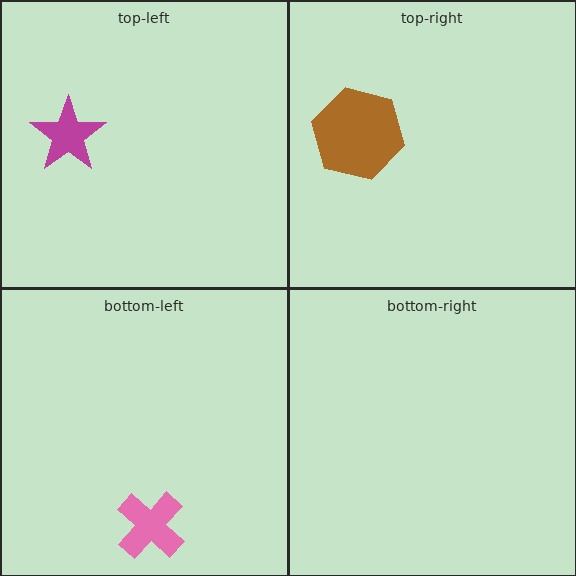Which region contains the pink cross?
The bottom-left region.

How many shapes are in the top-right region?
1.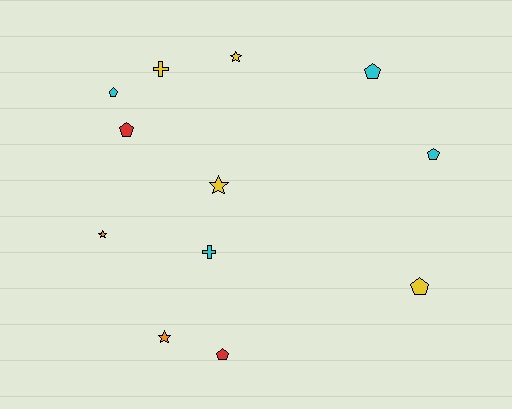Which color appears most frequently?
Yellow, with 4 objects.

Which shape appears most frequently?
Pentagon, with 6 objects.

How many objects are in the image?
There are 12 objects.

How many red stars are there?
There are no red stars.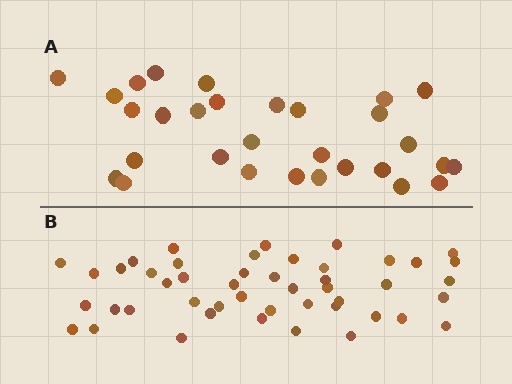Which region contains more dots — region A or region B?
Region B (the bottom region) has more dots.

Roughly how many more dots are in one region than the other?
Region B has approximately 15 more dots than region A.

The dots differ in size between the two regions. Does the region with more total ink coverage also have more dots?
No. Region A has more total ink coverage because its dots are larger, but region B actually contains more individual dots. Total area can be misleading — the number of items is what matters here.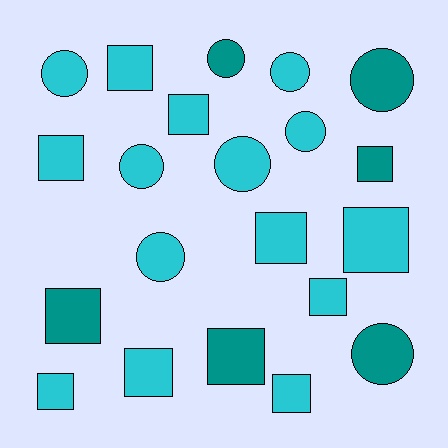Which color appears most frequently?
Cyan, with 15 objects.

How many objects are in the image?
There are 21 objects.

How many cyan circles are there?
There are 6 cyan circles.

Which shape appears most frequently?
Square, with 12 objects.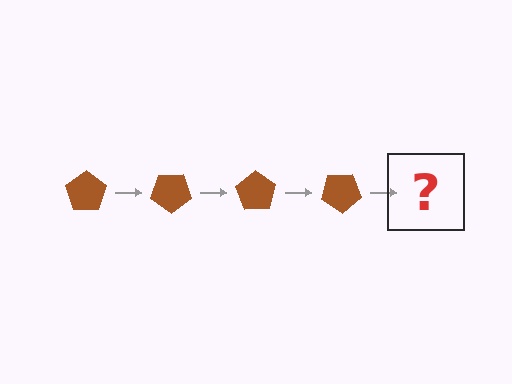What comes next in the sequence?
The next element should be a brown pentagon rotated 140 degrees.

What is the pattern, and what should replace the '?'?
The pattern is that the pentagon rotates 35 degrees each step. The '?' should be a brown pentagon rotated 140 degrees.